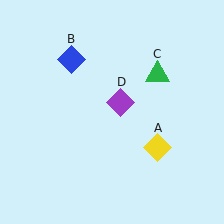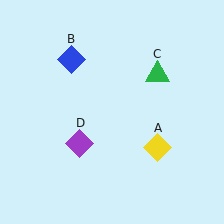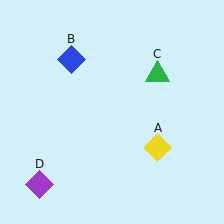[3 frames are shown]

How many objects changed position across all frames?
1 object changed position: purple diamond (object D).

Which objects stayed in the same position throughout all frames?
Yellow diamond (object A) and blue diamond (object B) and green triangle (object C) remained stationary.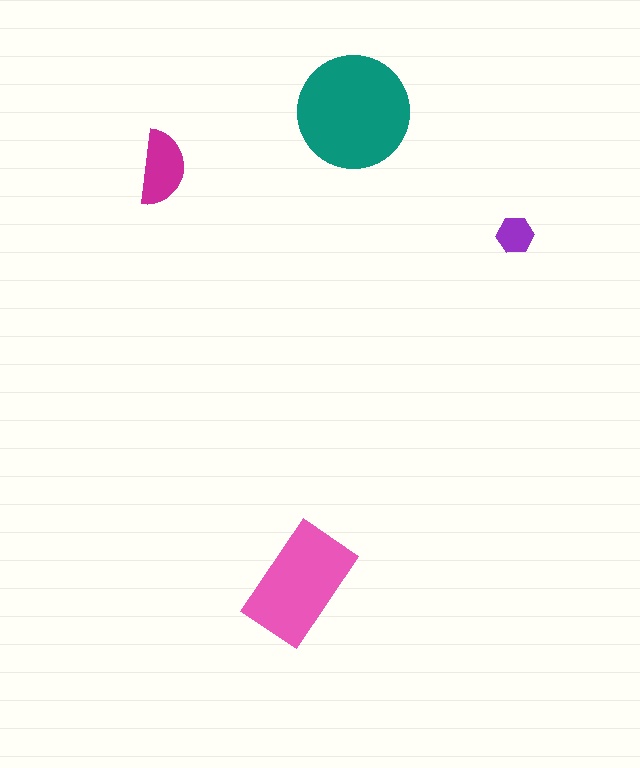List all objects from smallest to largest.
The purple hexagon, the magenta semicircle, the pink rectangle, the teal circle.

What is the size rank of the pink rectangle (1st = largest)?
2nd.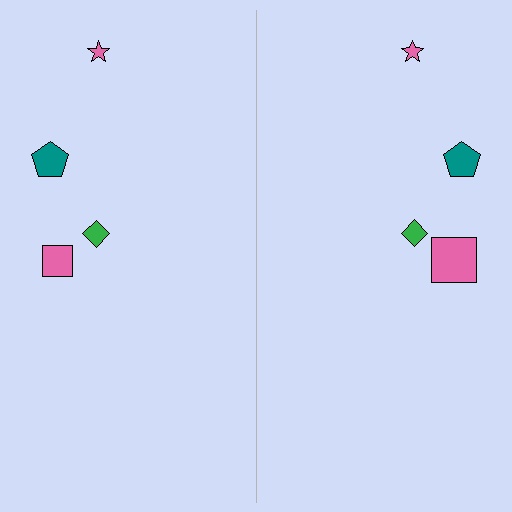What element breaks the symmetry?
The pink square on the right side has a different size than its mirror counterpart.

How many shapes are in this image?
There are 8 shapes in this image.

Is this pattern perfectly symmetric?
No, the pattern is not perfectly symmetric. The pink square on the right side has a different size than its mirror counterpart.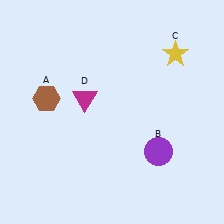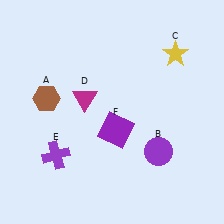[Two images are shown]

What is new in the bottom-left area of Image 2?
A purple cross (E) was added in the bottom-left area of Image 2.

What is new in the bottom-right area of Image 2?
A purple square (F) was added in the bottom-right area of Image 2.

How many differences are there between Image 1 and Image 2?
There are 2 differences between the two images.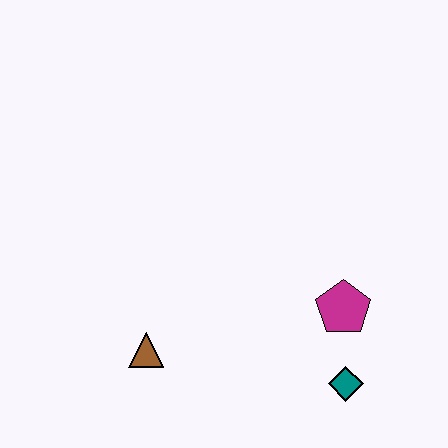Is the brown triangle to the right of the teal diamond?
No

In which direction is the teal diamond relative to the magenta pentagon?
The teal diamond is below the magenta pentagon.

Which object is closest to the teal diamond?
The magenta pentagon is closest to the teal diamond.